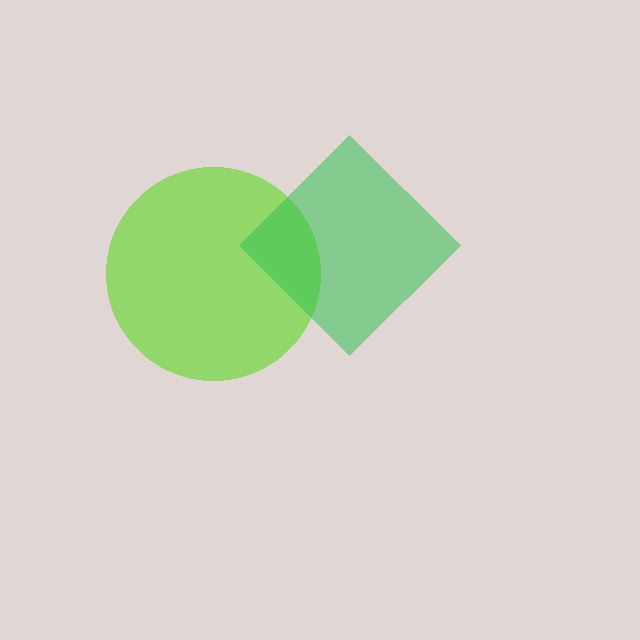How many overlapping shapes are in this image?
There are 2 overlapping shapes in the image.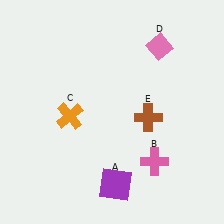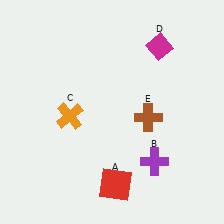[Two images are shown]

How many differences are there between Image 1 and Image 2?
There are 3 differences between the two images.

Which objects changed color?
A changed from purple to red. B changed from pink to purple. D changed from pink to magenta.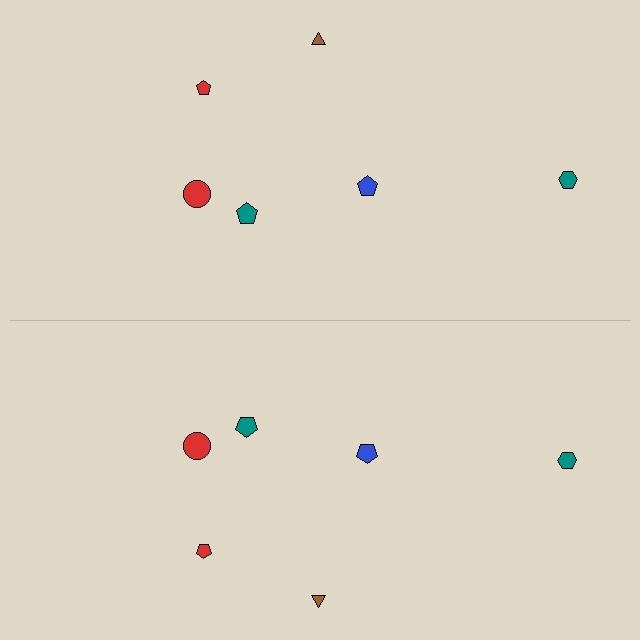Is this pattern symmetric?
Yes, this pattern has bilateral (reflection) symmetry.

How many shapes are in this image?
There are 12 shapes in this image.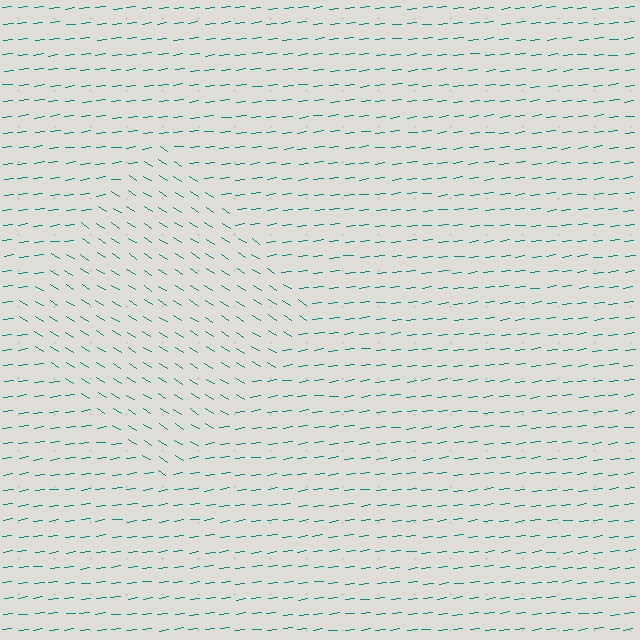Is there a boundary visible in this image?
Yes, there is a texture boundary formed by a change in line orientation.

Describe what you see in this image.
The image is filled with small teal line segments. A diamond region in the image has lines oriented differently from the surrounding lines, creating a visible texture boundary.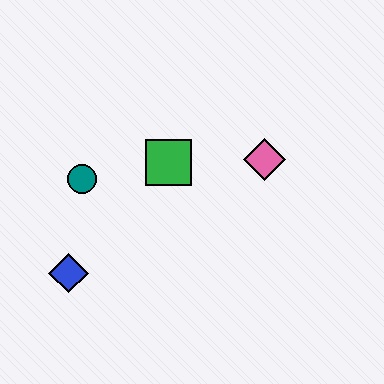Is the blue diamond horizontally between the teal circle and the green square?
No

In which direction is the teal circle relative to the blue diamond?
The teal circle is above the blue diamond.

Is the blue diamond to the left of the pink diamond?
Yes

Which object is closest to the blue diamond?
The teal circle is closest to the blue diamond.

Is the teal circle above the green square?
No